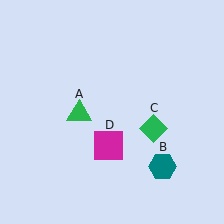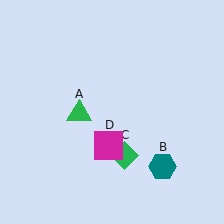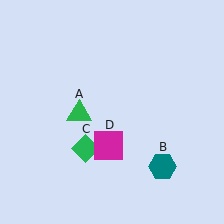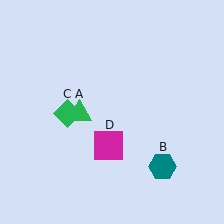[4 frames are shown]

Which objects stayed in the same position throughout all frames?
Green triangle (object A) and teal hexagon (object B) and magenta square (object D) remained stationary.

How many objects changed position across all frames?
1 object changed position: green diamond (object C).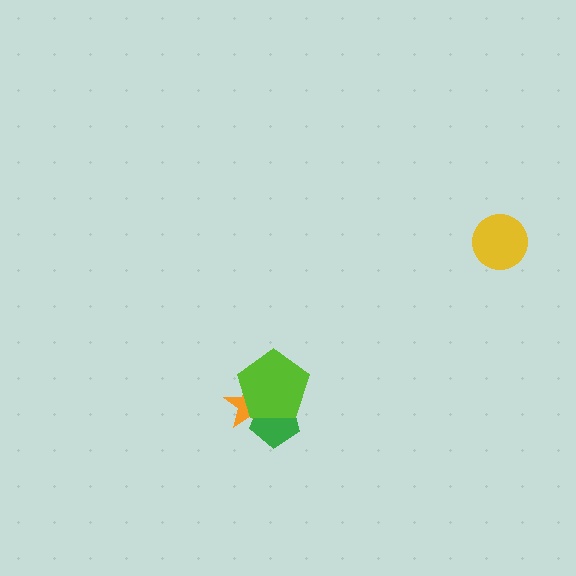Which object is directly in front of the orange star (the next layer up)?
The green pentagon is directly in front of the orange star.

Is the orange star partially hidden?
Yes, it is partially covered by another shape.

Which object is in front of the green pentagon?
The lime pentagon is in front of the green pentagon.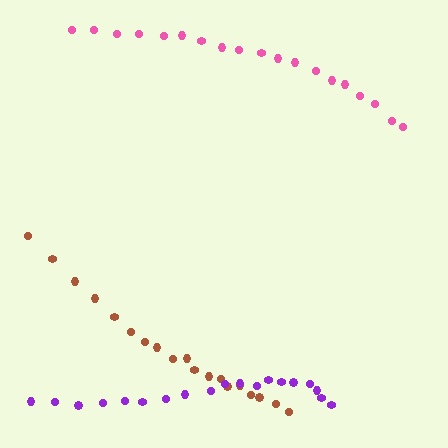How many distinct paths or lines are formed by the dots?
There are 3 distinct paths.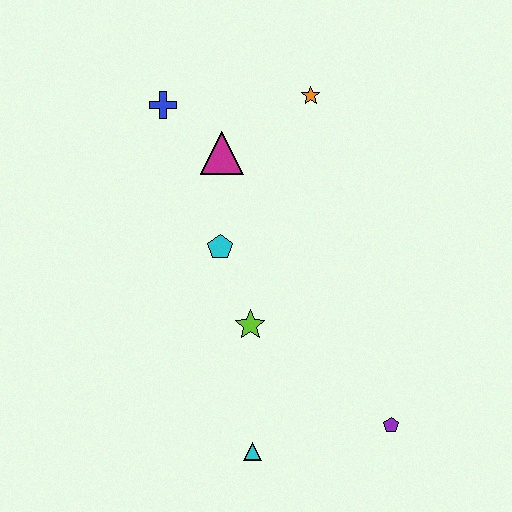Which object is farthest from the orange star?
The cyan triangle is farthest from the orange star.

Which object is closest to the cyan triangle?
The lime star is closest to the cyan triangle.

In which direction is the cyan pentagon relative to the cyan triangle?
The cyan pentagon is above the cyan triangle.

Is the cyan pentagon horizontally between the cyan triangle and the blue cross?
Yes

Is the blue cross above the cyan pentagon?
Yes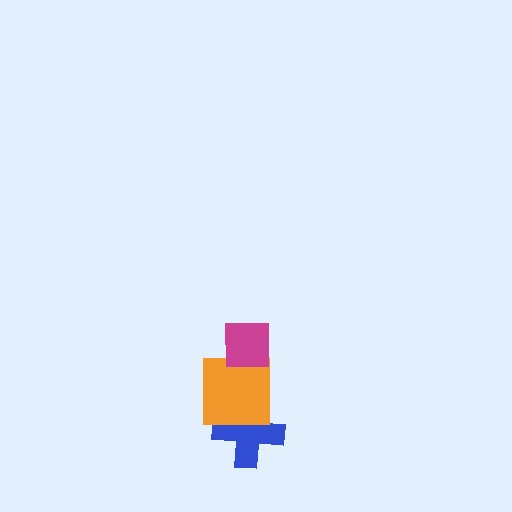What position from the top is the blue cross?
The blue cross is 3rd from the top.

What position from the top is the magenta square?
The magenta square is 1st from the top.